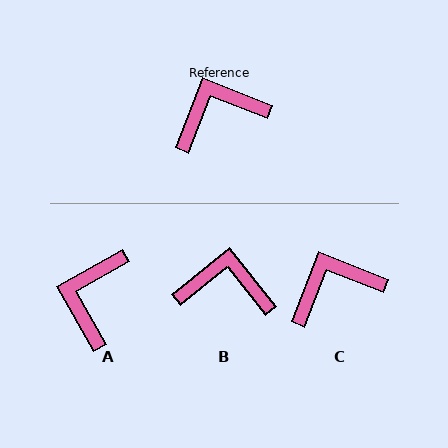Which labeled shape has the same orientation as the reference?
C.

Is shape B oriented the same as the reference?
No, it is off by about 30 degrees.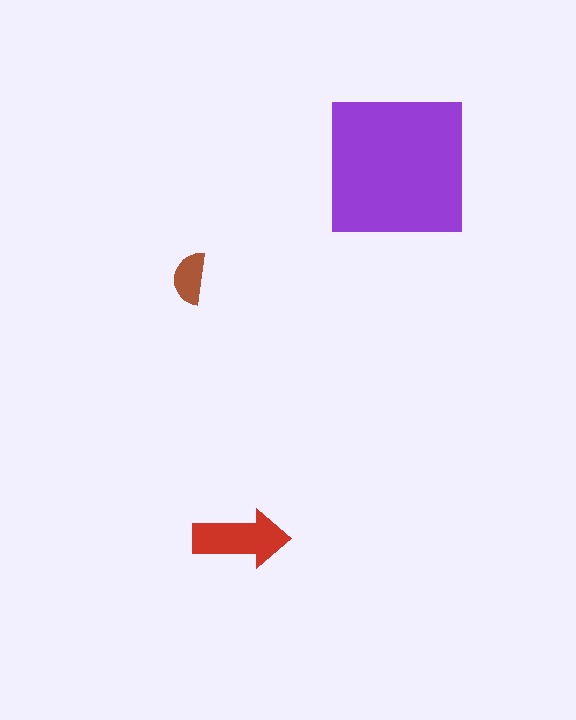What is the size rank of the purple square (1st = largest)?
1st.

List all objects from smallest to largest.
The brown semicircle, the red arrow, the purple square.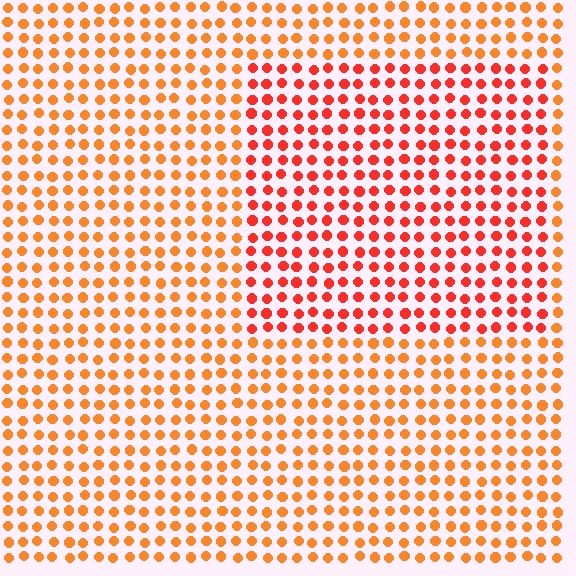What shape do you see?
I see a rectangle.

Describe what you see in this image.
The image is filled with small orange elements in a uniform arrangement. A rectangle-shaped region is visible where the elements are tinted to a slightly different hue, forming a subtle color boundary.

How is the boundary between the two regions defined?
The boundary is defined purely by a slight shift in hue (about 26 degrees). Spacing, size, and orientation are identical on both sides.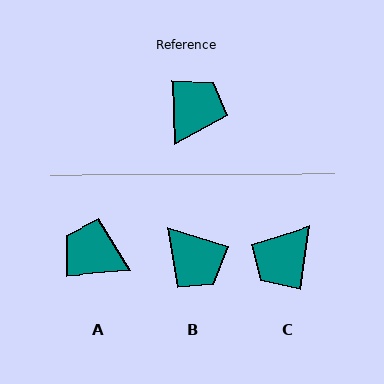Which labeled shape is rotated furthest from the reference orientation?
C, about 170 degrees away.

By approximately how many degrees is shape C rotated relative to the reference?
Approximately 170 degrees counter-clockwise.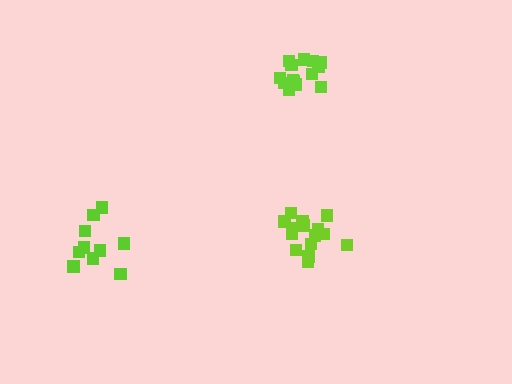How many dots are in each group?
Group 1: 14 dots, Group 2: 15 dots, Group 3: 10 dots (39 total).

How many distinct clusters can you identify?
There are 3 distinct clusters.